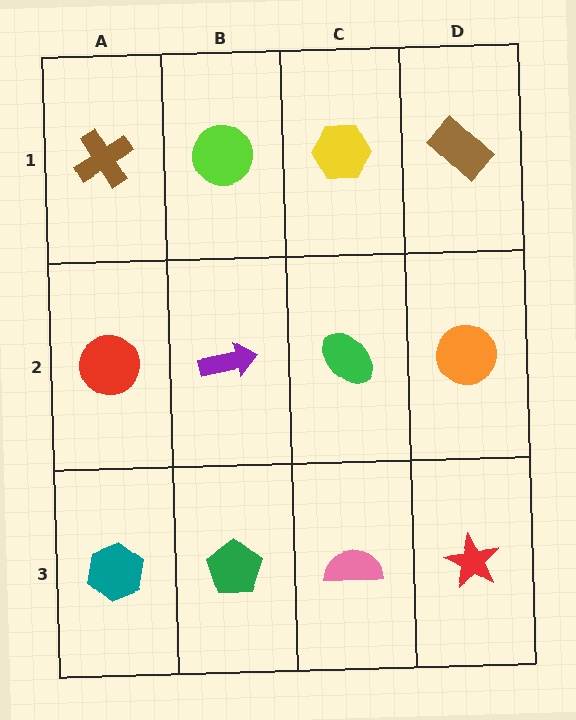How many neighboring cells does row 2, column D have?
3.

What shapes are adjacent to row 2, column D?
A brown rectangle (row 1, column D), a red star (row 3, column D), a green ellipse (row 2, column C).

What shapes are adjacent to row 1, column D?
An orange circle (row 2, column D), a yellow hexagon (row 1, column C).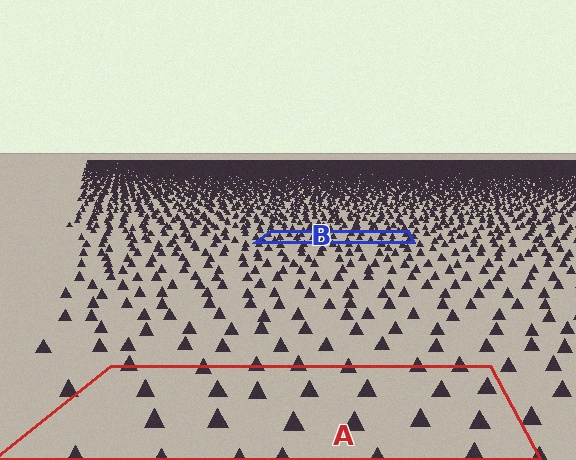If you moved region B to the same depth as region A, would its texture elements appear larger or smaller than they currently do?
They would appear larger. At a closer depth, the same texture elements are projected at a bigger on-screen size.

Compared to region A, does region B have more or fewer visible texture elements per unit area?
Region B has more texture elements per unit area — they are packed more densely because it is farther away.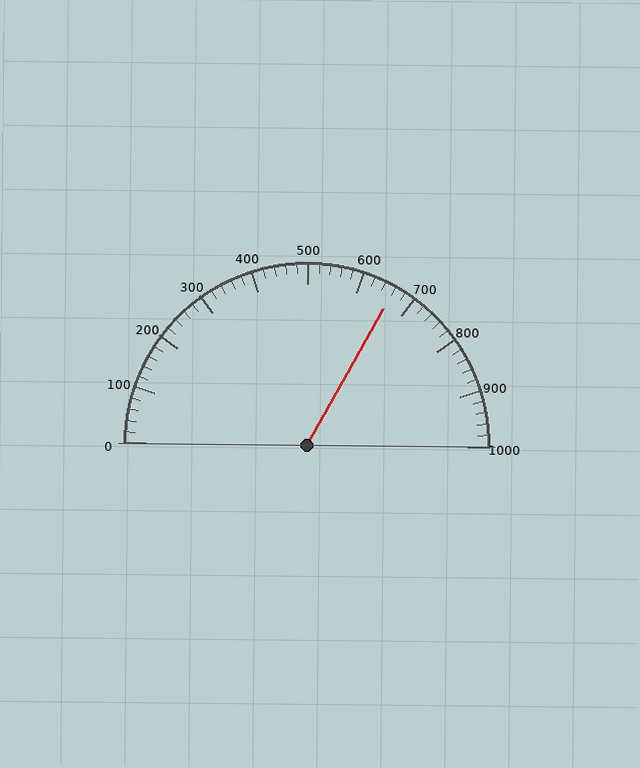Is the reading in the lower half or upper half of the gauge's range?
The reading is in the upper half of the range (0 to 1000).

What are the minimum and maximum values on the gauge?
The gauge ranges from 0 to 1000.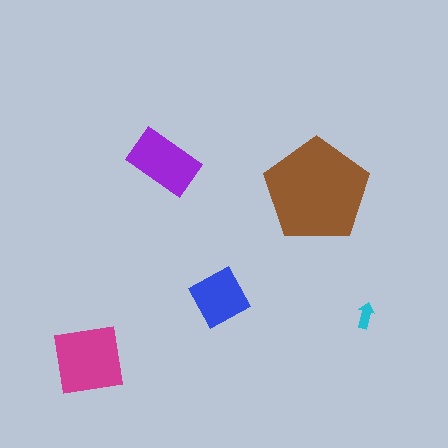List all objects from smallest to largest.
The cyan arrow, the blue diamond, the purple rectangle, the magenta square, the brown pentagon.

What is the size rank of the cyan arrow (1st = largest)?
5th.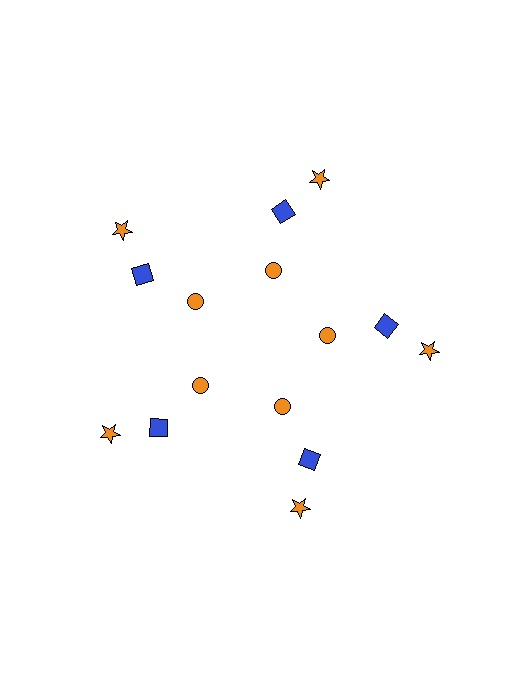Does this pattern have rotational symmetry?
Yes, this pattern has 5-fold rotational symmetry. It looks the same after rotating 72 degrees around the center.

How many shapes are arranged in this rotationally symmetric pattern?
There are 15 shapes, arranged in 5 groups of 3.